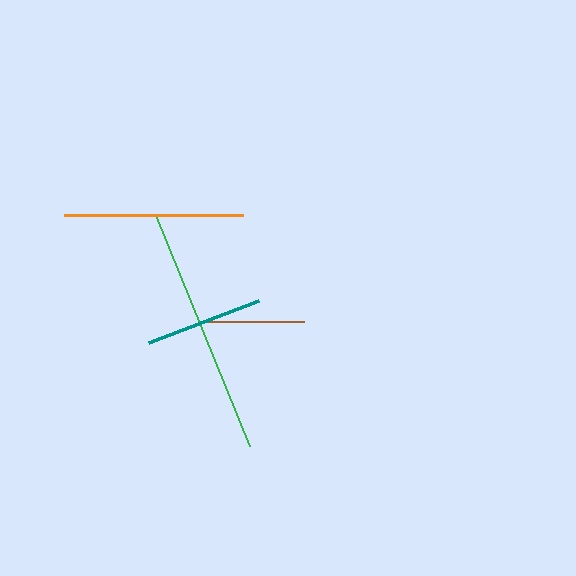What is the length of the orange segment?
The orange segment is approximately 179 pixels long.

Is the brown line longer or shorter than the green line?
The green line is longer than the brown line.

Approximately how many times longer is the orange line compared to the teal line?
The orange line is approximately 1.5 times the length of the teal line.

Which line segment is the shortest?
The brown line is the shortest at approximately 99 pixels.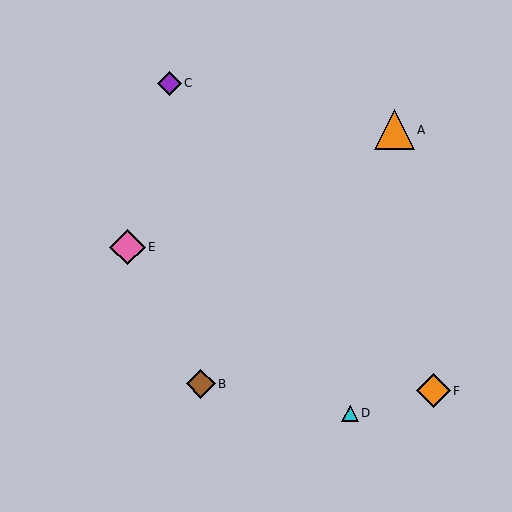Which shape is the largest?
The orange triangle (labeled A) is the largest.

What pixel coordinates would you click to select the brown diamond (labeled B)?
Click at (201, 384) to select the brown diamond B.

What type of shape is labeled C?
Shape C is a purple diamond.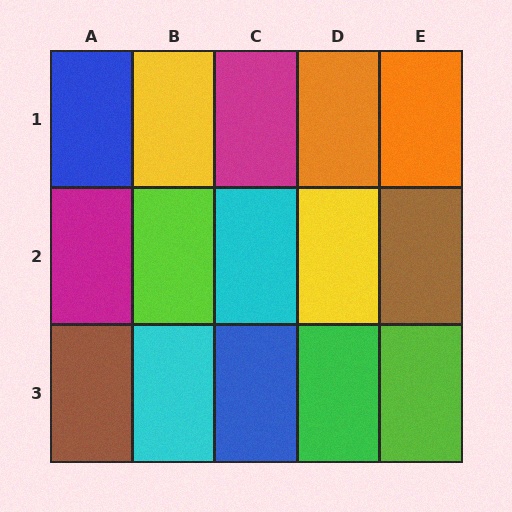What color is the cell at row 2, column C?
Cyan.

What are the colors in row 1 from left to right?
Blue, yellow, magenta, orange, orange.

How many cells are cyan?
2 cells are cyan.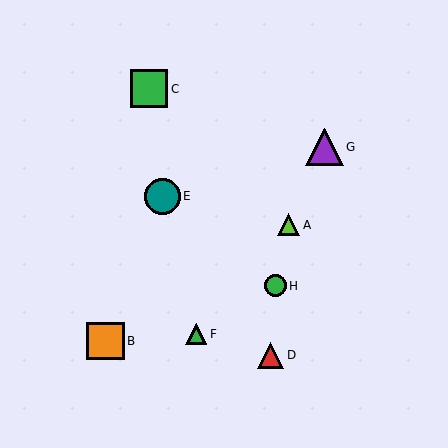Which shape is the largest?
The green square (labeled C) is the largest.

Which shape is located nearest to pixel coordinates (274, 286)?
The green circle (labeled H) at (275, 286) is nearest to that location.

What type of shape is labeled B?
Shape B is an orange square.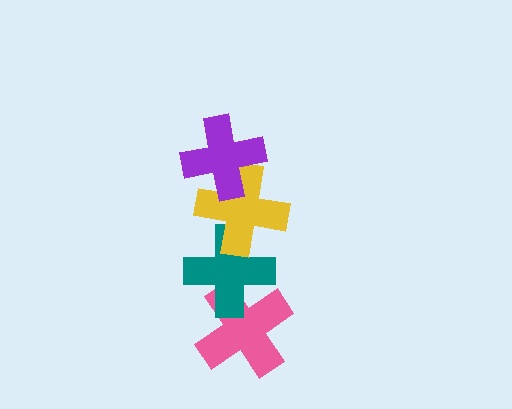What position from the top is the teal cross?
The teal cross is 3rd from the top.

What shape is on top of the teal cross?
The yellow cross is on top of the teal cross.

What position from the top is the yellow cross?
The yellow cross is 2nd from the top.